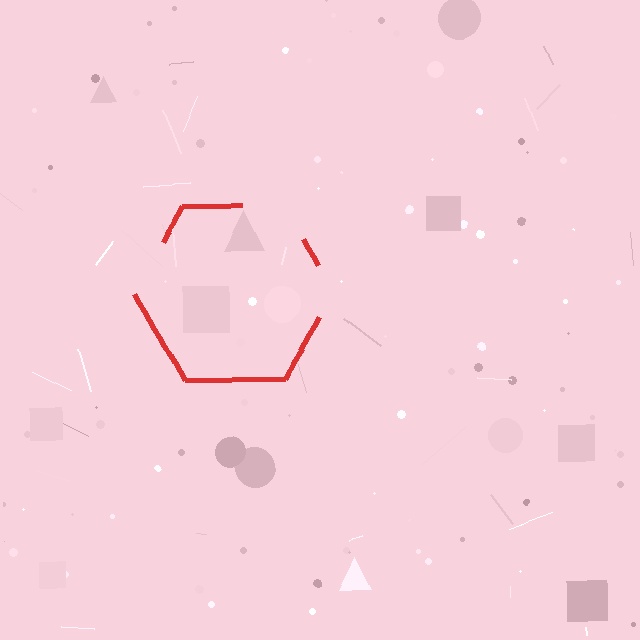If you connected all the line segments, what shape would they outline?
They would outline a hexagon.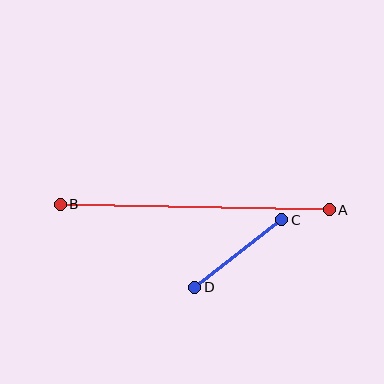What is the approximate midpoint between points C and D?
The midpoint is at approximately (238, 253) pixels.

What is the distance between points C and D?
The distance is approximately 110 pixels.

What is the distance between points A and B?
The distance is approximately 269 pixels.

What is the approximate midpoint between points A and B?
The midpoint is at approximately (195, 207) pixels.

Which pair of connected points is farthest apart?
Points A and B are farthest apart.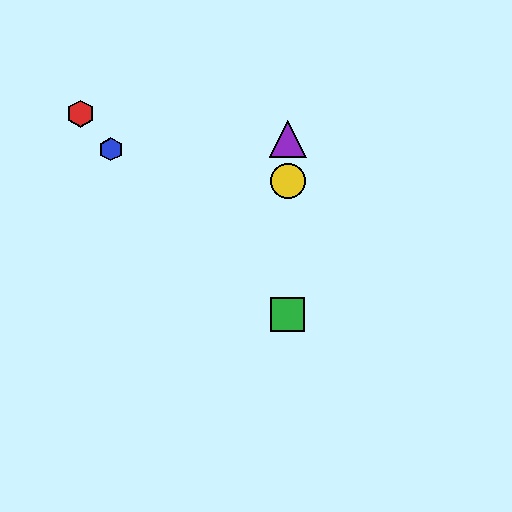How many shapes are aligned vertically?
3 shapes (the green square, the yellow circle, the purple triangle) are aligned vertically.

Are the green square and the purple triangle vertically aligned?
Yes, both are at x≈288.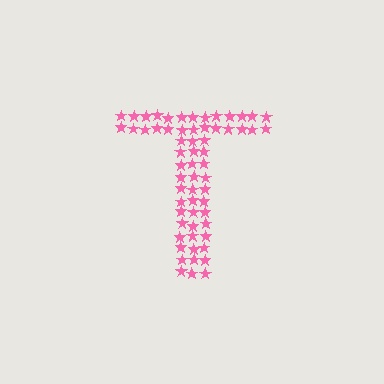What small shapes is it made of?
It is made of small stars.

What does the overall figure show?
The overall figure shows the letter T.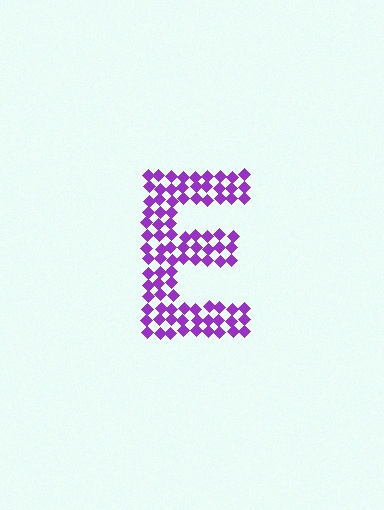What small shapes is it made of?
It is made of small diamonds.